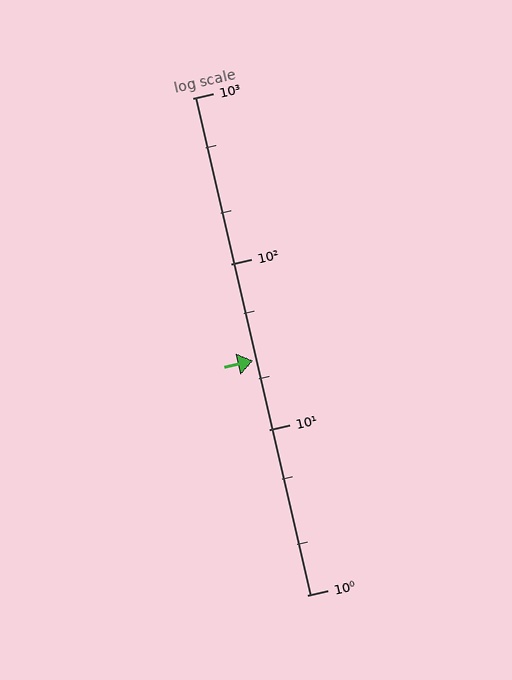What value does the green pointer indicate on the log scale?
The pointer indicates approximately 26.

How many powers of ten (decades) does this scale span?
The scale spans 3 decades, from 1 to 1000.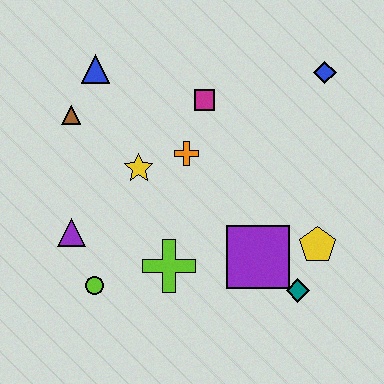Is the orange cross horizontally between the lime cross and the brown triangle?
No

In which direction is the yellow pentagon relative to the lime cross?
The yellow pentagon is to the right of the lime cross.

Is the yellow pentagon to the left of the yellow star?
No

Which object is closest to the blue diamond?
The magenta square is closest to the blue diamond.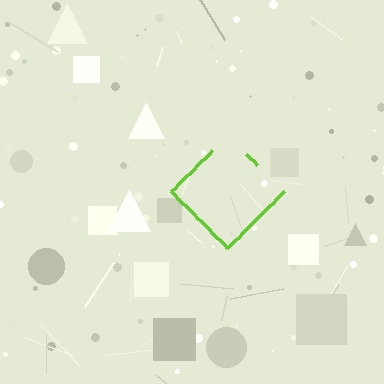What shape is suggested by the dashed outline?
The dashed outline suggests a diamond.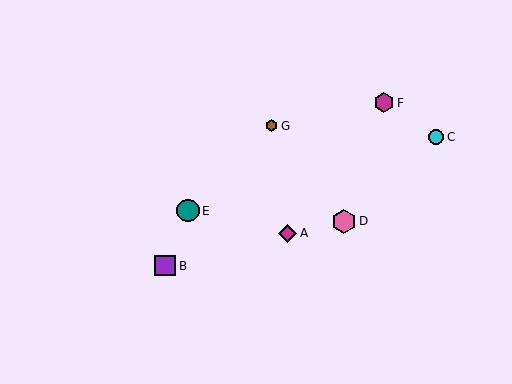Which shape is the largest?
The pink hexagon (labeled D) is the largest.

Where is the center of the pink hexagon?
The center of the pink hexagon is at (344, 221).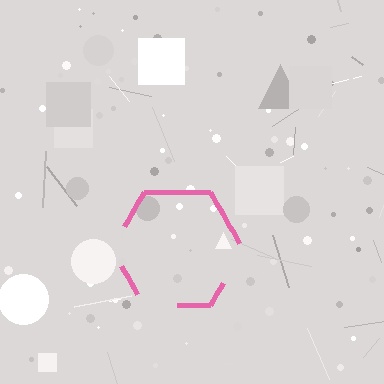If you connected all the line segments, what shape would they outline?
They would outline a hexagon.